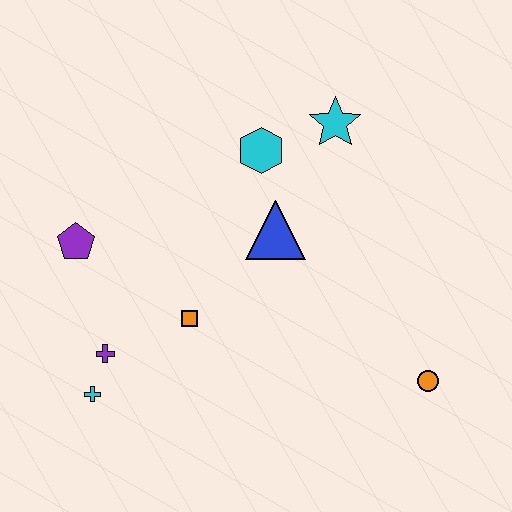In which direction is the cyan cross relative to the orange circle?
The cyan cross is to the left of the orange circle.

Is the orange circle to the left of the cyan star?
No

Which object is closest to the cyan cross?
The purple cross is closest to the cyan cross.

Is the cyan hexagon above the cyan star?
No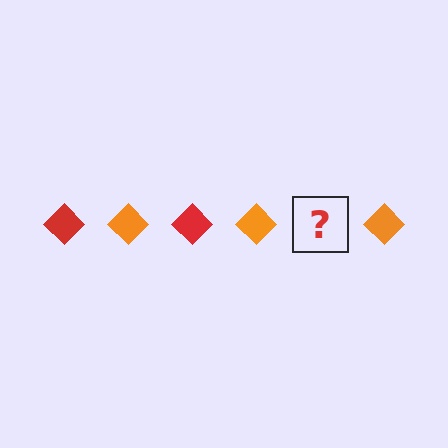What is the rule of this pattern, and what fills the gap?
The rule is that the pattern cycles through red, orange diamonds. The gap should be filled with a red diamond.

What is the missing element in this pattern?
The missing element is a red diamond.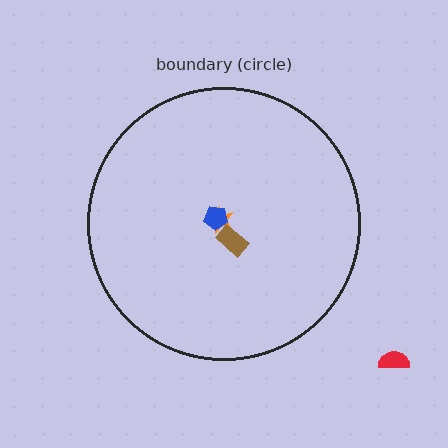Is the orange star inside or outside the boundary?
Inside.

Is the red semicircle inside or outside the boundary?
Outside.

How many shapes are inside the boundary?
3 inside, 1 outside.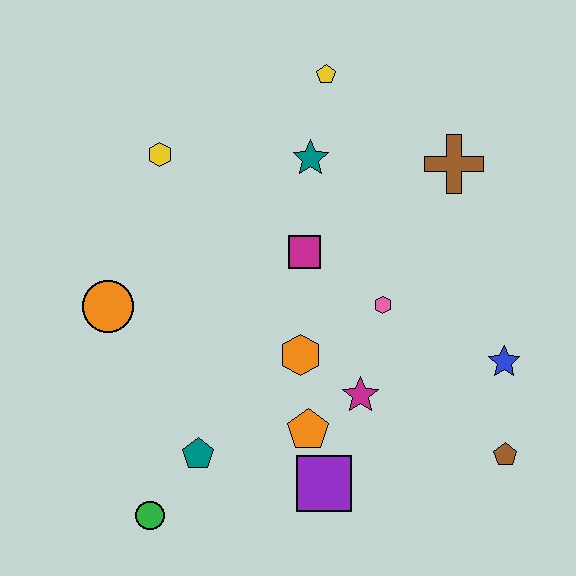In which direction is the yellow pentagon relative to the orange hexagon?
The yellow pentagon is above the orange hexagon.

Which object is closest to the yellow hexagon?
The teal star is closest to the yellow hexagon.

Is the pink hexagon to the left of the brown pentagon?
Yes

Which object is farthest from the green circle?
The yellow pentagon is farthest from the green circle.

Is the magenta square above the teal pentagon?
Yes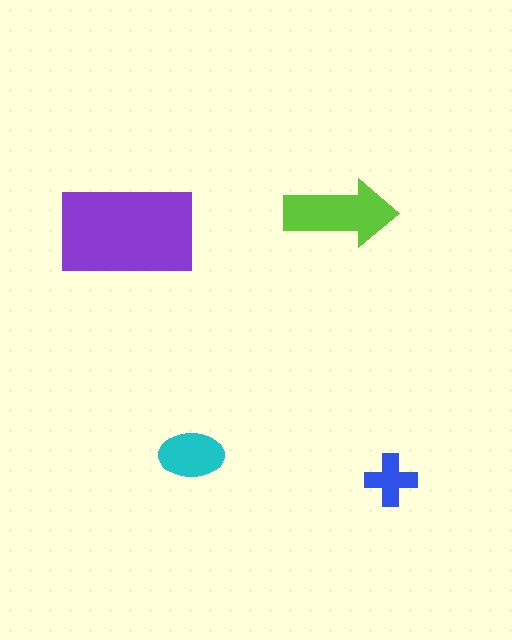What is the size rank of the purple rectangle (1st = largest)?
1st.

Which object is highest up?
The lime arrow is topmost.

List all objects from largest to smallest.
The purple rectangle, the lime arrow, the cyan ellipse, the blue cross.